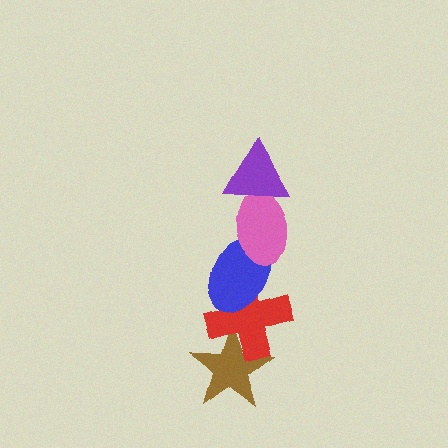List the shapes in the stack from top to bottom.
From top to bottom: the purple triangle, the pink ellipse, the blue ellipse, the red cross, the brown star.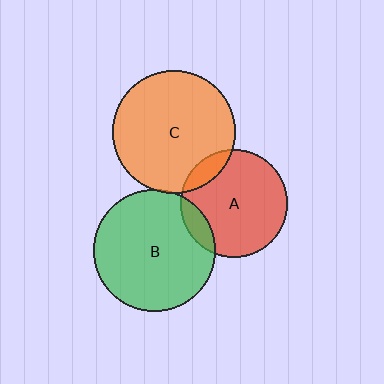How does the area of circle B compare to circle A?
Approximately 1.3 times.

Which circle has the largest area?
Circle C (orange).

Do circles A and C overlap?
Yes.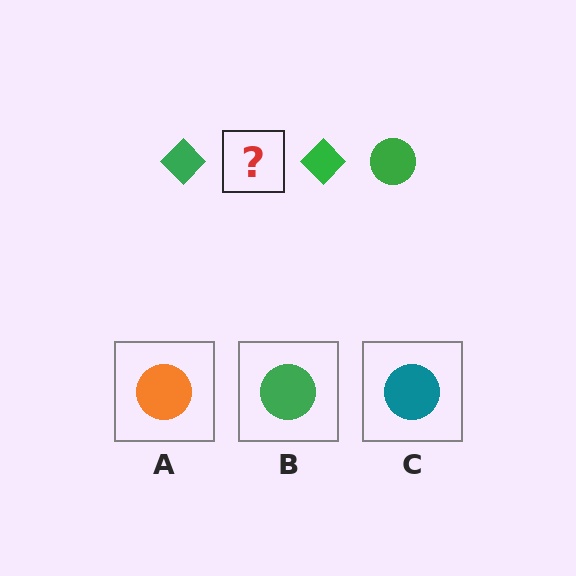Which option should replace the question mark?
Option B.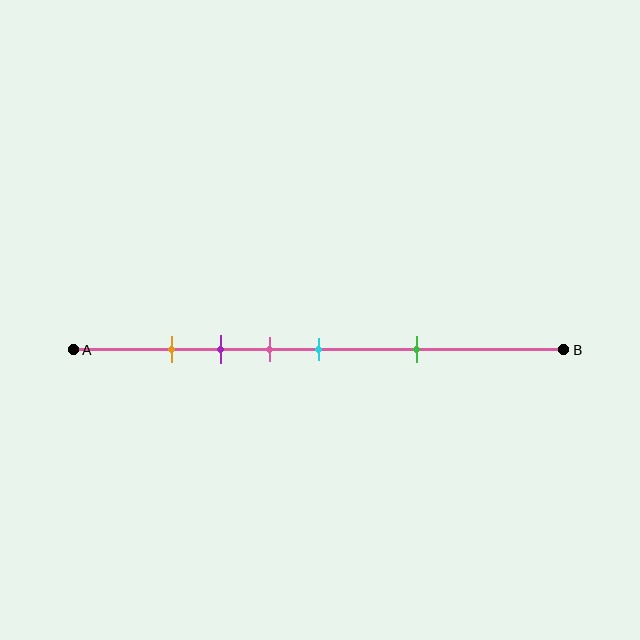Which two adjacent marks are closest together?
The orange and purple marks are the closest adjacent pair.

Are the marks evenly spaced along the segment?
No, the marks are not evenly spaced.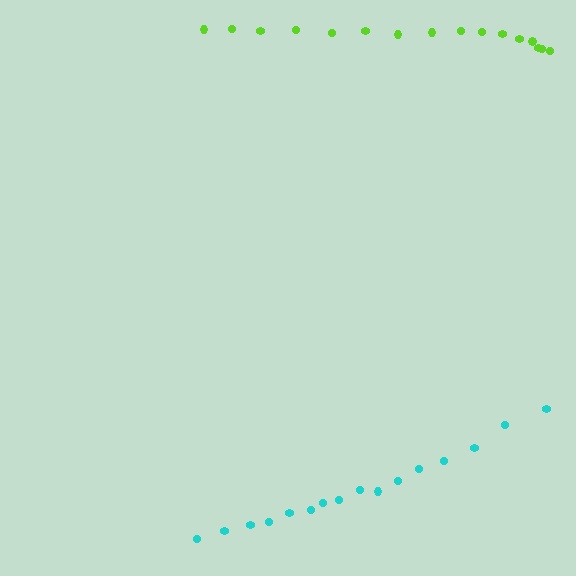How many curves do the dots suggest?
There are 2 distinct paths.